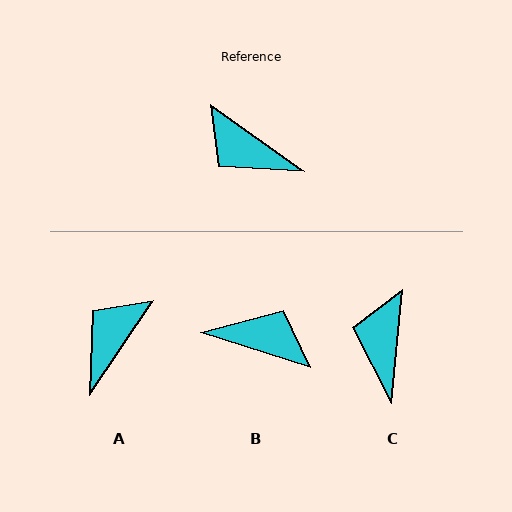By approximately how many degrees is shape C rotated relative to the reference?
Approximately 60 degrees clockwise.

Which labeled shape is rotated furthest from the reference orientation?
B, about 162 degrees away.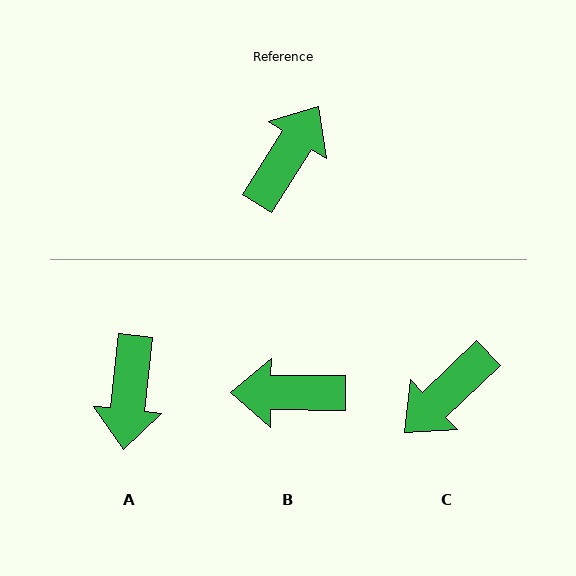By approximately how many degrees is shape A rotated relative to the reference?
Approximately 154 degrees clockwise.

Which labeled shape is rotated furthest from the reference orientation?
C, about 166 degrees away.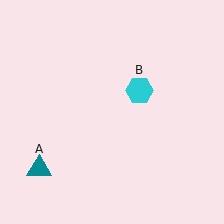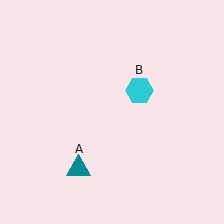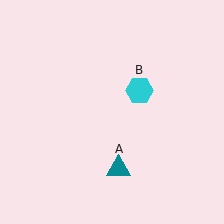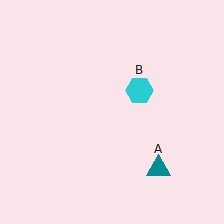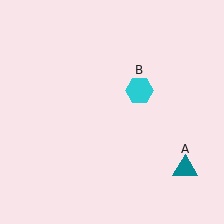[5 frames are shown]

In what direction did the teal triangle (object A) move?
The teal triangle (object A) moved right.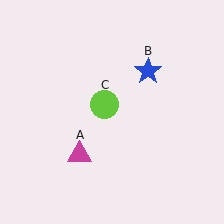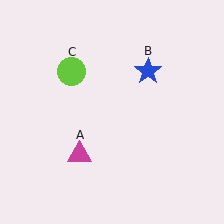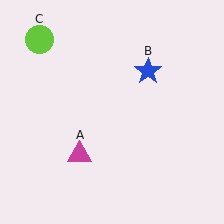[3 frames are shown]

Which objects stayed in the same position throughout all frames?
Magenta triangle (object A) and blue star (object B) remained stationary.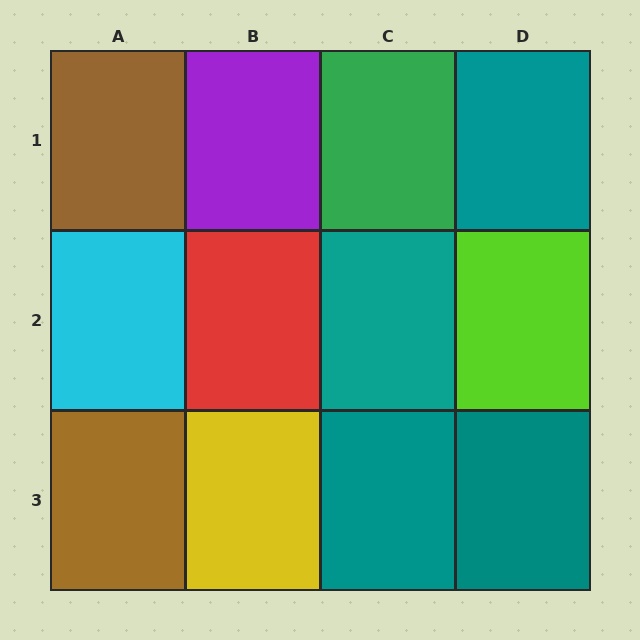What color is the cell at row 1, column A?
Brown.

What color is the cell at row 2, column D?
Lime.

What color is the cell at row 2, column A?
Cyan.